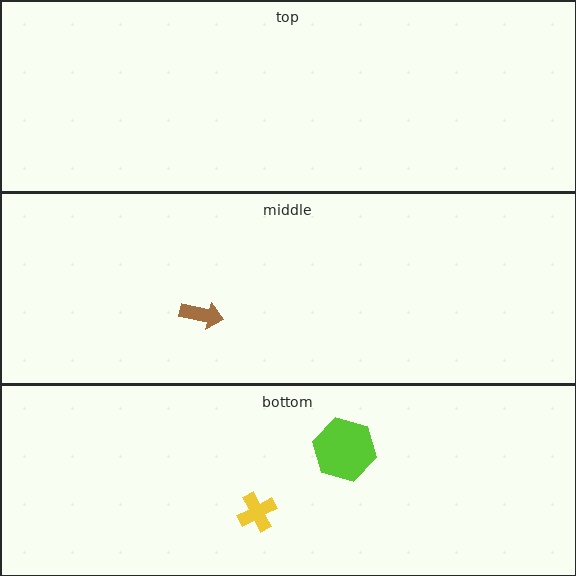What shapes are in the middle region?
The brown arrow.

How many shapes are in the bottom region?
2.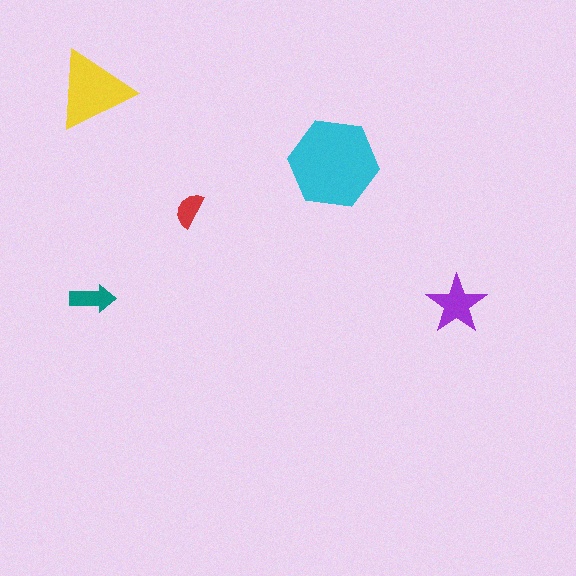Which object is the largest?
The cyan hexagon.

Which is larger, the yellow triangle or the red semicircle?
The yellow triangle.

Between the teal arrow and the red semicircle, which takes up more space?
The teal arrow.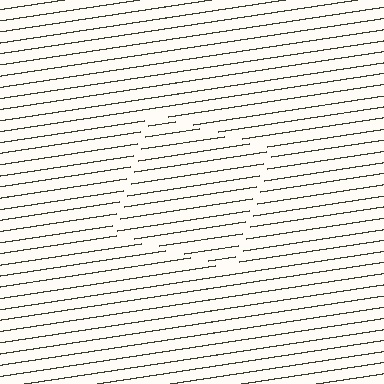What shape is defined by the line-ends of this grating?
An illusory square. The interior of the shape contains the same grating, shifted by half a period — the contour is defined by the phase discontinuity where line-ends from the inner and outer gratings abut.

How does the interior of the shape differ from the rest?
The interior of the shape contains the same grating, shifted by half a period — the contour is defined by the phase discontinuity where line-ends from the inner and outer gratings abut.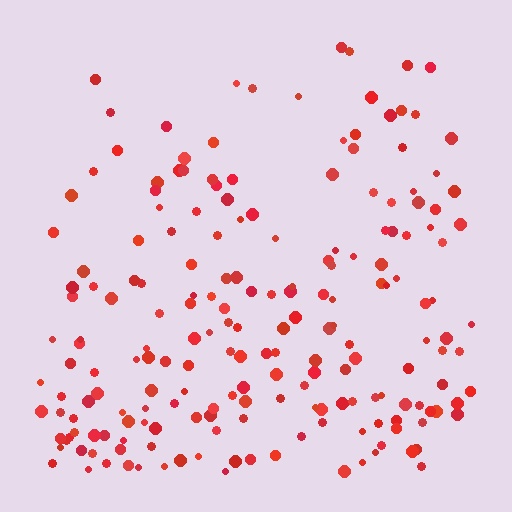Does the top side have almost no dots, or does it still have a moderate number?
Still a moderate number, just noticeably fewer than the bottom.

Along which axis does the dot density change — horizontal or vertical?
Vertical.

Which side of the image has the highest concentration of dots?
The bottom.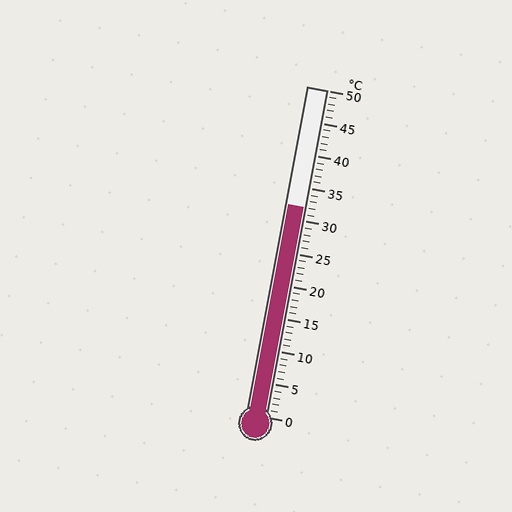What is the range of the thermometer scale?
The thermometer scale ranges from 0°C to 50°C.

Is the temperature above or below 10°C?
The temperature is above 10°C.